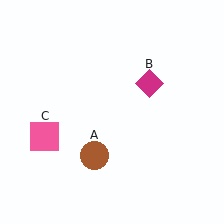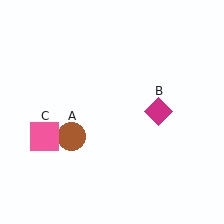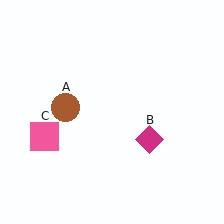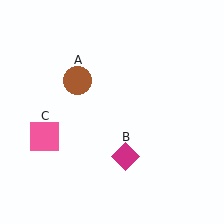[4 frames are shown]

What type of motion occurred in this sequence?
The brown circle (object A), magenta diamond (object B) rotated clockwise around the center of the scene.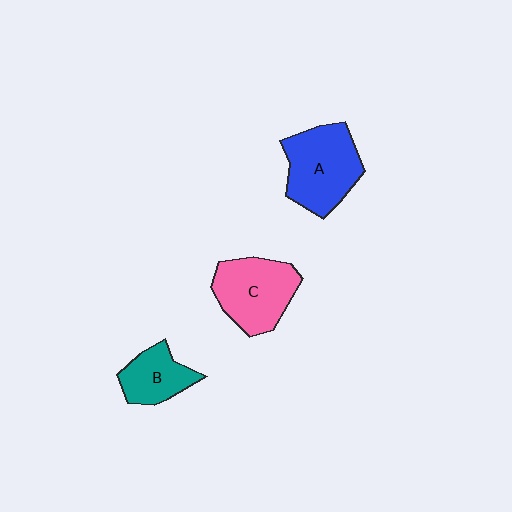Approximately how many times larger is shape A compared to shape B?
Approximately 1.7 times.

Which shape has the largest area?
Shape A (blue).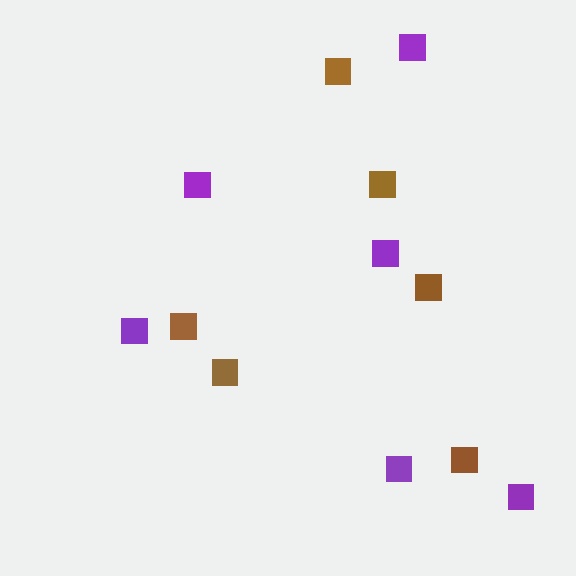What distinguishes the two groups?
There are 2 groups: one group of purple squares (6) and one group of brown squares (6).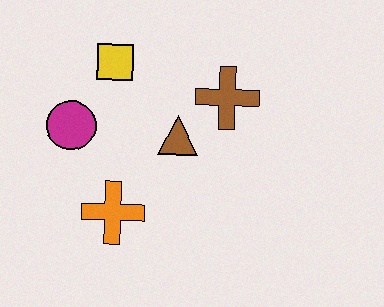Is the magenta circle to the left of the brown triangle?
Yes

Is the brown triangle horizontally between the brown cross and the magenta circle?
Yes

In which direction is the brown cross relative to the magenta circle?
The brown cross is to the right of the magenta circle.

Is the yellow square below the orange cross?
No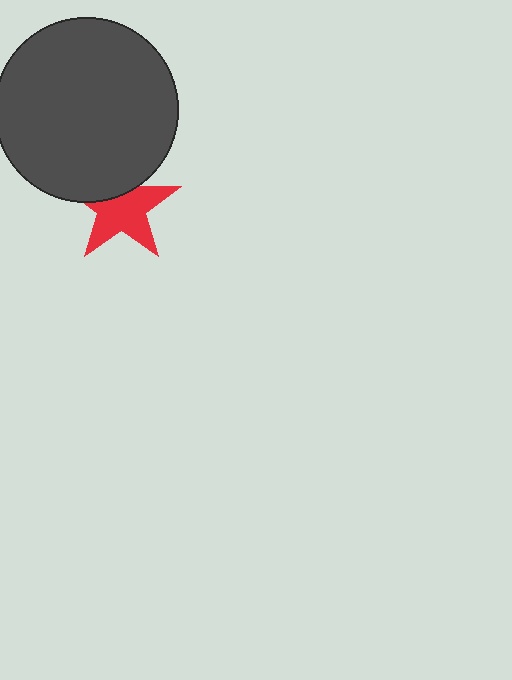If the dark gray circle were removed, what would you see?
You would see the complete red star.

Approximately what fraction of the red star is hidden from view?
Roughly 33% of the red star is hidden behind the dark gray circle.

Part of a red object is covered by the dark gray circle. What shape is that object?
It is a star.